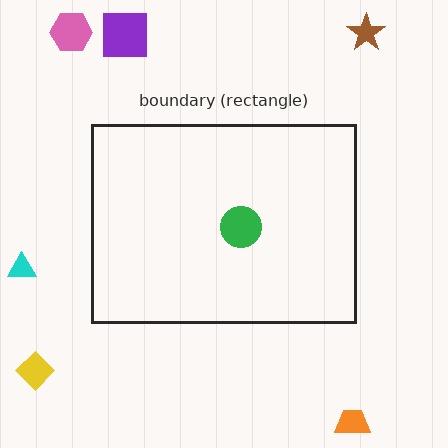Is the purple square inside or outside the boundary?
Outside.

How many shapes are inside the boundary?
1 inside, 6 outside.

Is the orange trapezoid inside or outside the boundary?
Outside.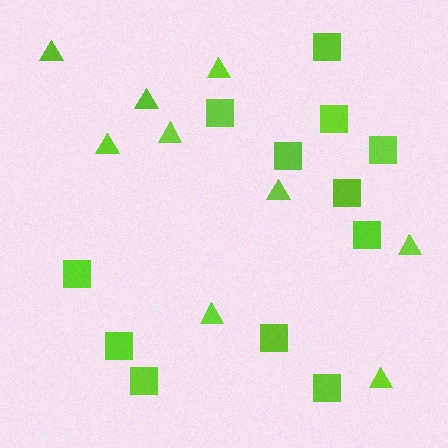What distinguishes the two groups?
There are 2 groups: one group of triangles (9) and one group of squares (12).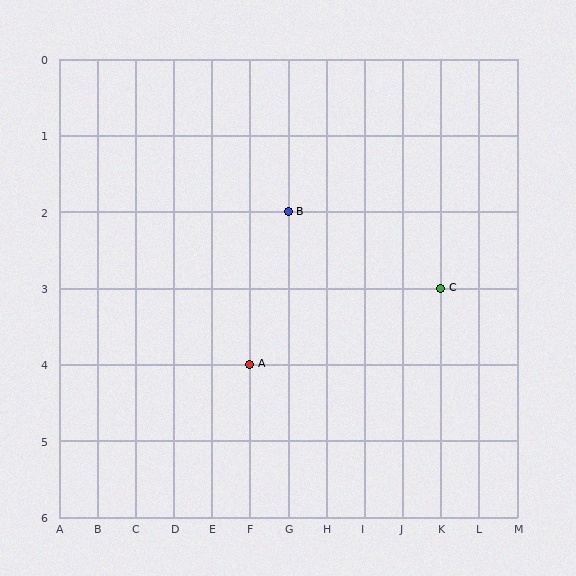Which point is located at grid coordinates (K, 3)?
Point C is at (K, 3).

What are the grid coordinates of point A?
Point A is at grid coordinates (F, 4).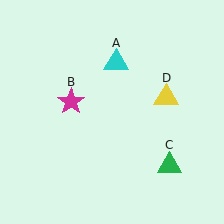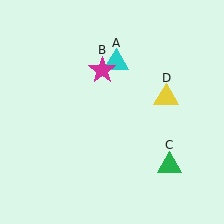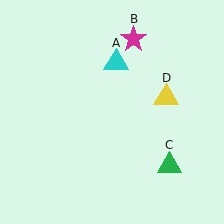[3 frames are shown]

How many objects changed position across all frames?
1 object changed position: magenta star (object B).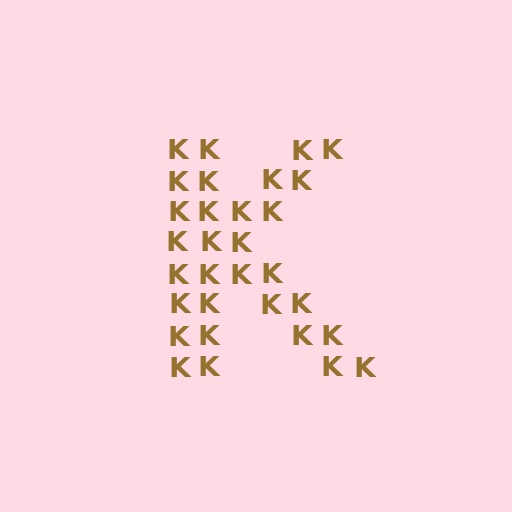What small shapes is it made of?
It is made of small letter K's.